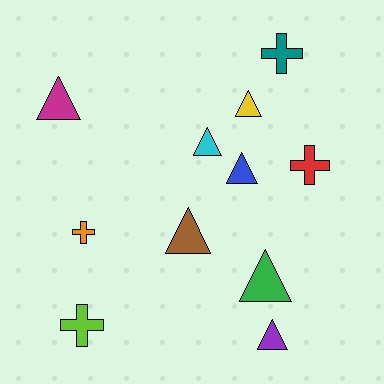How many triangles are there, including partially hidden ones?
There are 7 triangles.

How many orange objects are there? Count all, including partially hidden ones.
There is 1 orange object.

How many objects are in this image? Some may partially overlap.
There are 11 objects.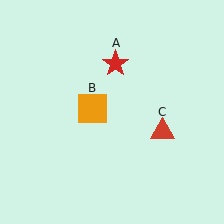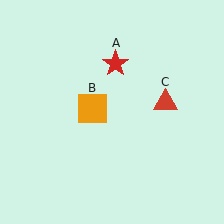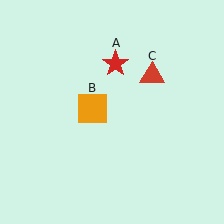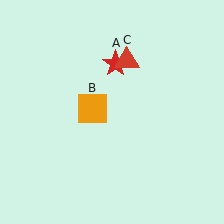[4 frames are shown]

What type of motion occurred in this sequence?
The red triangle (object C) rotated counterclockwise around the center of the scene.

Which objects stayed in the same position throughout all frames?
Red star (object A) and orange square (object B) remained stationary.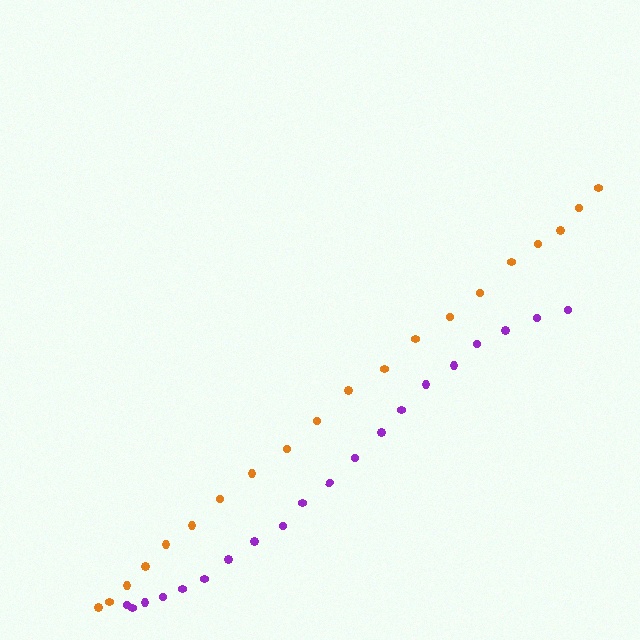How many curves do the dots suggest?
There are 2 distinct paths.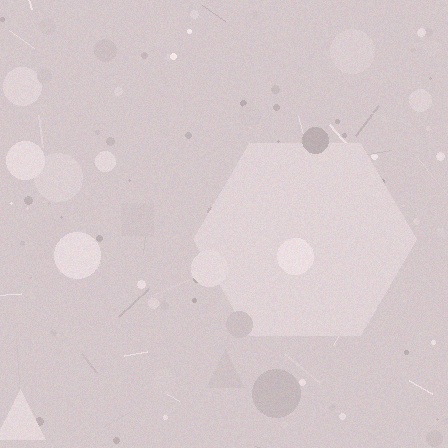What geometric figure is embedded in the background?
A hexagon is embedded in the background.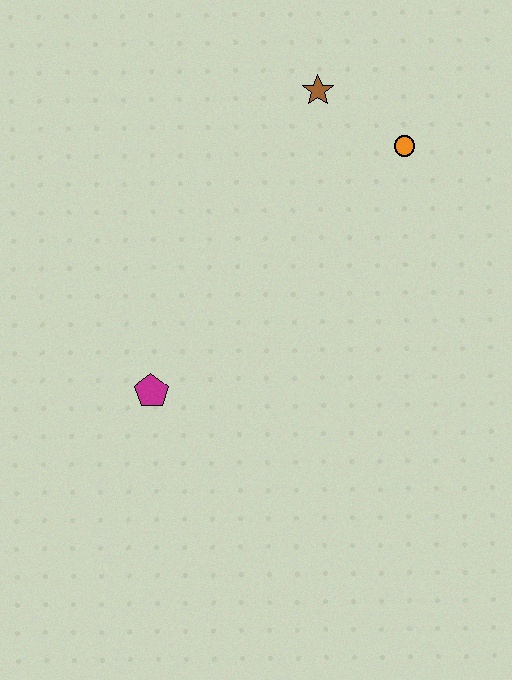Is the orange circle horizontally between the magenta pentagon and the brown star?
No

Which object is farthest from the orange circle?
The magenta pentagon is farthest from the orange circle.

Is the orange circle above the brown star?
No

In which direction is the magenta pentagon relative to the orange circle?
The magenta pentagon is to the left of the orange circle.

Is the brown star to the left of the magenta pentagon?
No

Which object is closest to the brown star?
The orange circle is closest to the brown star.